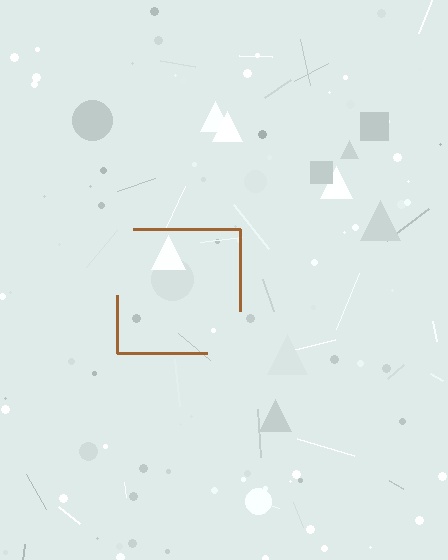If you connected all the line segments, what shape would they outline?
They would outline a square.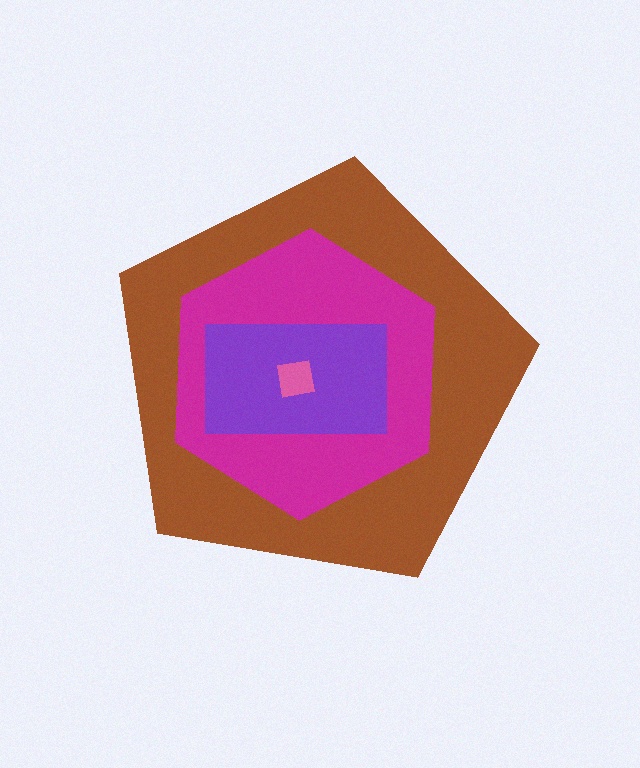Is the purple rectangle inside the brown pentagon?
Yes.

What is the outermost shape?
The brown pentagon.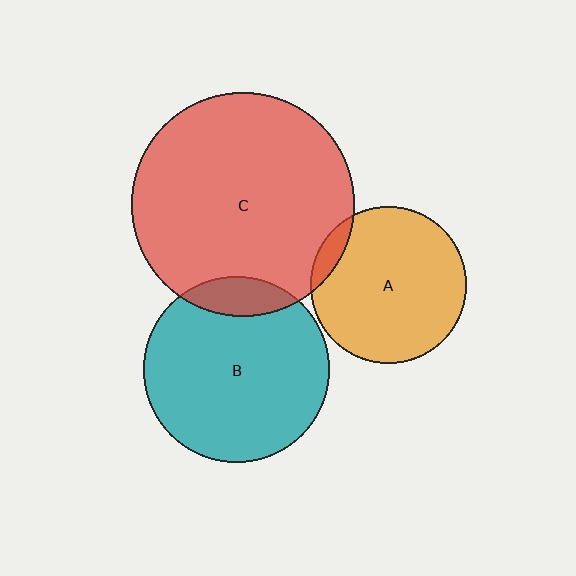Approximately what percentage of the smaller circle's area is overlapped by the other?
Approximately 10%.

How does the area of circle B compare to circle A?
Approximately 1.4 times.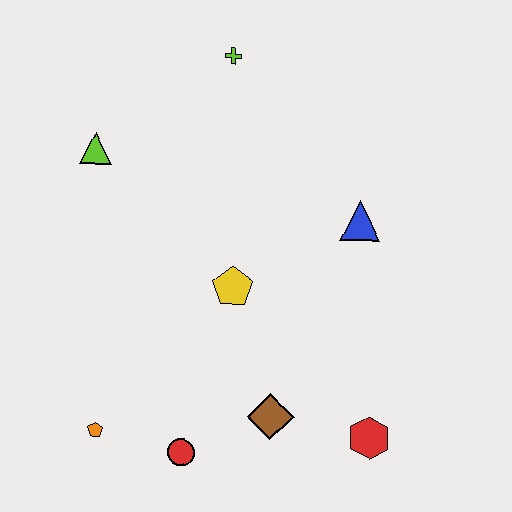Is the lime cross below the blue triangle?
No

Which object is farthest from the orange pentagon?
The lime cross is farthest from the orange pentagon.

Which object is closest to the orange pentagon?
The red circle is closest to the orange pentagon.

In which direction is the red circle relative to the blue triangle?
The red circle is below the blue triangle.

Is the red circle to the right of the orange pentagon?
Yes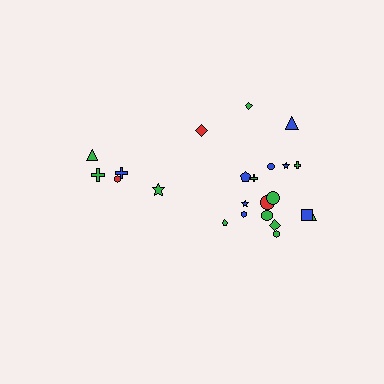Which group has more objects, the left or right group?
The right group.